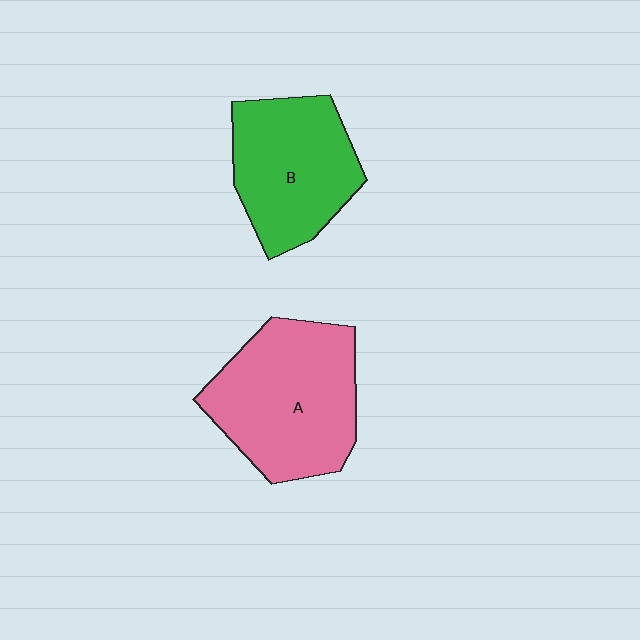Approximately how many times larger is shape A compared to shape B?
Approximately 1.2 times.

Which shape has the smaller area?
Shape B (green).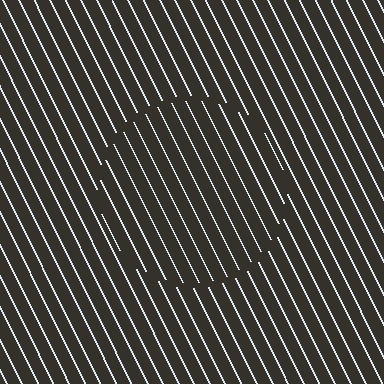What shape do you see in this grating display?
An illusory circle. The interior of the shape contains the same grating, shifted by half a period — the contour is defined by the phase discontinuity where line-ends from the inner and outer gratings abut.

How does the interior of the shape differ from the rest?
The interior of the shape contains the same grating, shifted by half a period — the contour is defined by the phase discontinuity where line-ends from the inner and outer gratings abut.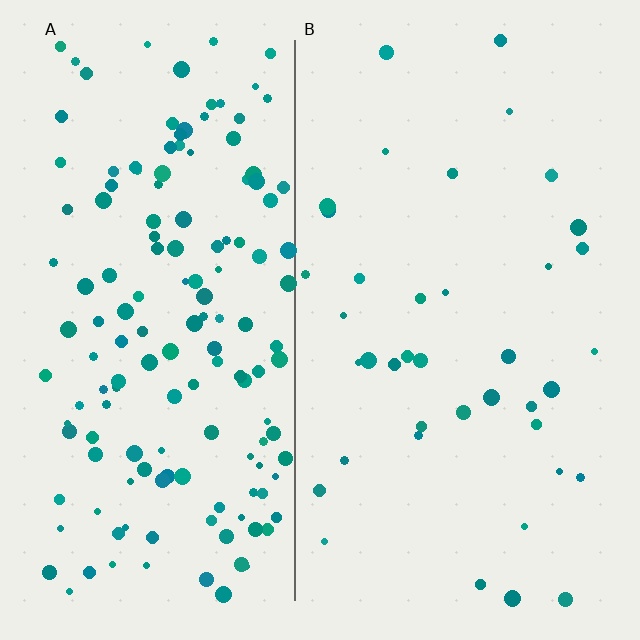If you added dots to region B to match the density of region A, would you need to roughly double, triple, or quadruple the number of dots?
Approximately quadruple.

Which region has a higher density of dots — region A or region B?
A (the left).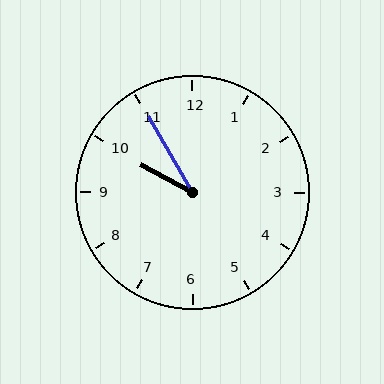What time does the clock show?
9:55.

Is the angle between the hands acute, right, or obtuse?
It is acute.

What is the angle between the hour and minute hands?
Approximately 32 degrees.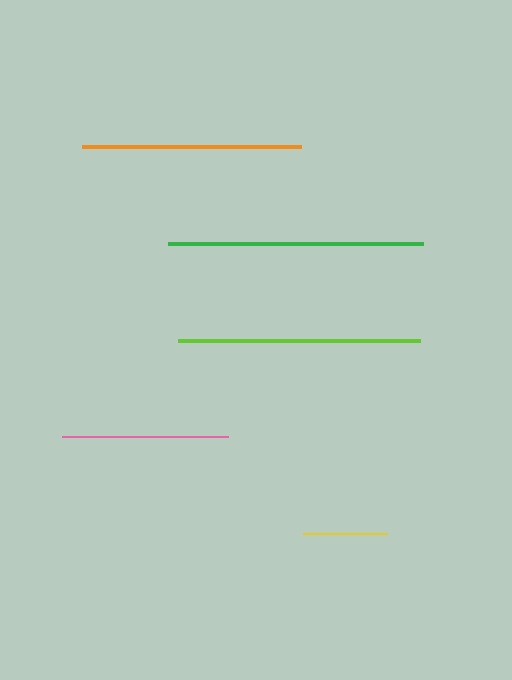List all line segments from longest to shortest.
From longest to shortest: green, lime, orange, pink, yellow.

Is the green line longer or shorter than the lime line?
The green line is longer than the lime line.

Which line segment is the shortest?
The yellow line is the shortest at approximately 85 pixels.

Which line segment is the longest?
The green line is the longest at approximately 255 pixels.